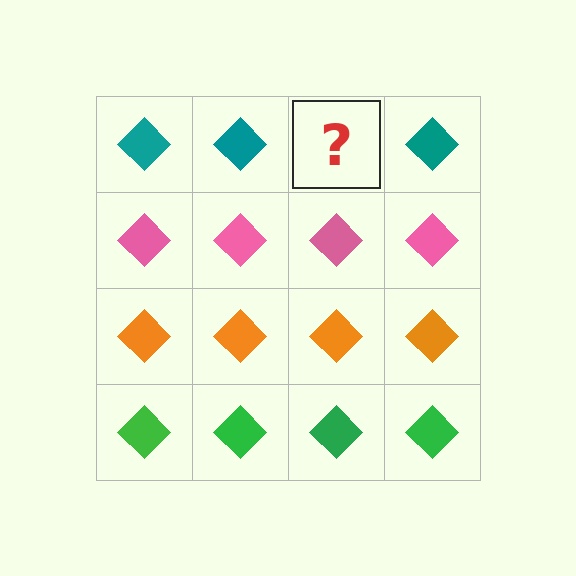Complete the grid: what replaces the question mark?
The question mark should be replaced with a teal diamond.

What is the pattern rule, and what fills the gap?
The rule is that each row has a consistent color. The gap should be filled with a teal diamond.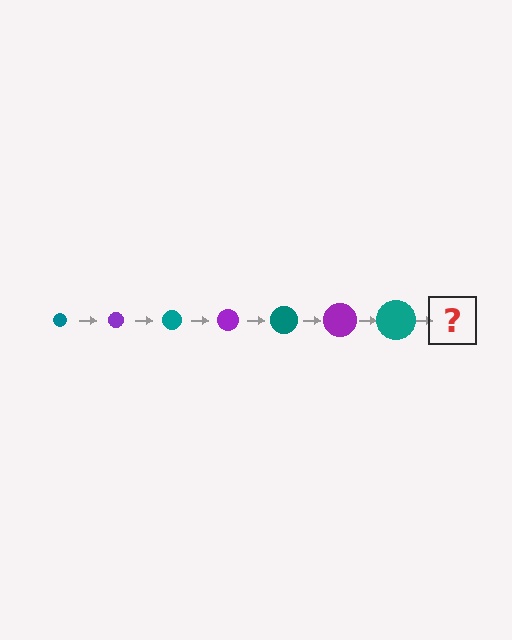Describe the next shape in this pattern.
It should be a purple circle, larger than the previous one.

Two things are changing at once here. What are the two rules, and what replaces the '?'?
The two rules are that the circle grows larger each step and the color cycles through teal and purple. The '?' should be a purple circle, larger than the previous one.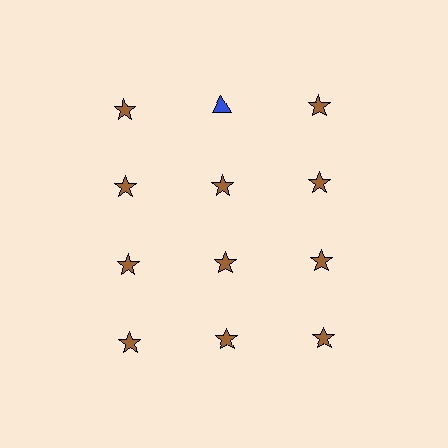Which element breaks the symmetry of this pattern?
The blue triangle in the top row, second from left column breaks the symmetry. All other shapes are brown stars.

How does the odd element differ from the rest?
It differs in both color (blue instead of brown) and shape (triangle instead of star).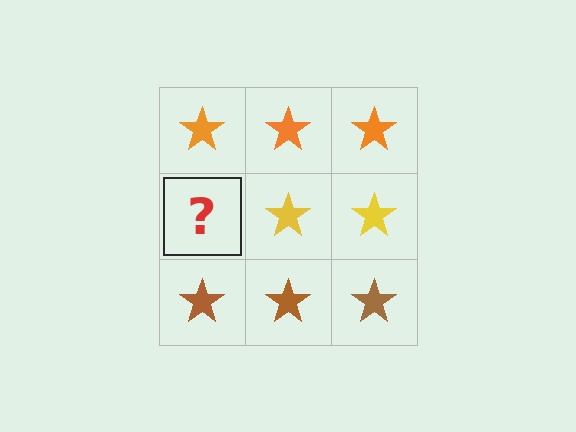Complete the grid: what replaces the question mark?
The question mark should be replaced with a yellow star.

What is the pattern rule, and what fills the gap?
The rule is that each row has a consistent color. The gap should be filled with a yellow star.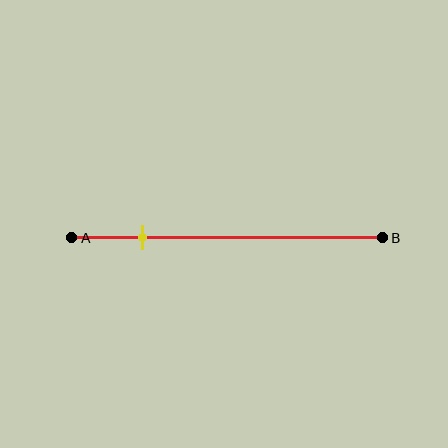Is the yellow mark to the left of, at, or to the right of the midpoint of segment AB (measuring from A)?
The yellow mark is to the left of the midpoint of segment AB.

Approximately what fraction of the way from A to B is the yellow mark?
The yellow mark is approximately 25% of the way from A to B.